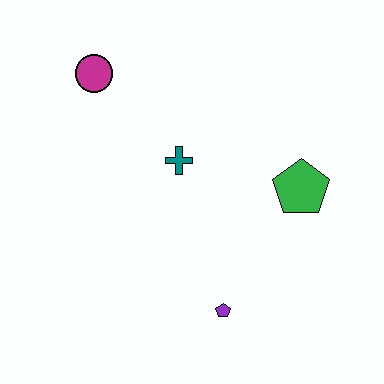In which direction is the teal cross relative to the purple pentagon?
The teal cross is above the purple pentagon.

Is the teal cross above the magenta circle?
No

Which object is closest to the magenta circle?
The teal cross is closest to the magenta circle.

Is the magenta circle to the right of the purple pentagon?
No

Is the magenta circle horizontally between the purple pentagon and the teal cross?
No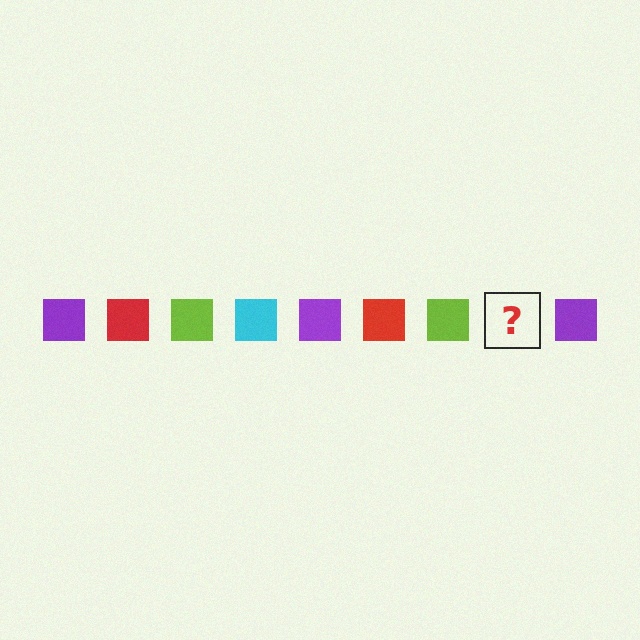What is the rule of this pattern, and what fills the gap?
The rule is that the pattern cycles through purple, red, lime, cyan squares. The gap should be filled with a cyan square.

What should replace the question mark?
The question mark should be replaced with a cyan square.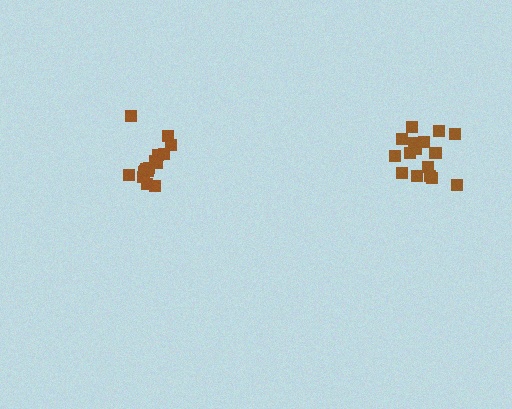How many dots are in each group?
Group 1: 16 dots, Group 2: 16 dots (32 total).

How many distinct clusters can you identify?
There are 2 distinct clusters.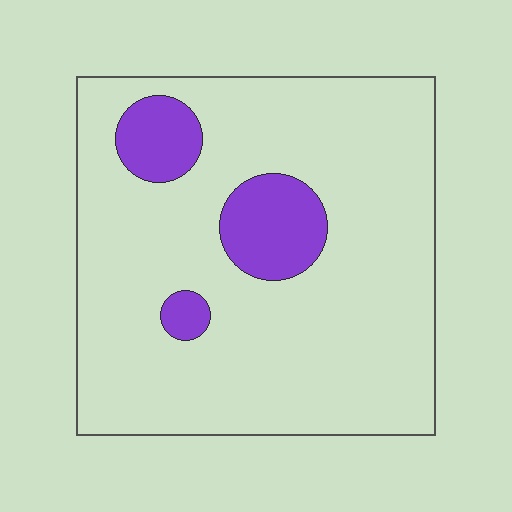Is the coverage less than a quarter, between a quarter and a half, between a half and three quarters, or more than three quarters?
Less than a quarter.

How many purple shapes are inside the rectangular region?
3.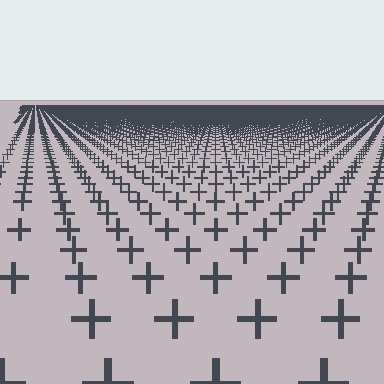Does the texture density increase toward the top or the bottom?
Density increases toward the top.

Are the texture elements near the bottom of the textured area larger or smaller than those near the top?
Larger. Near the bottom, elements are closer to the viewer and appear at a bigger on-screen size.